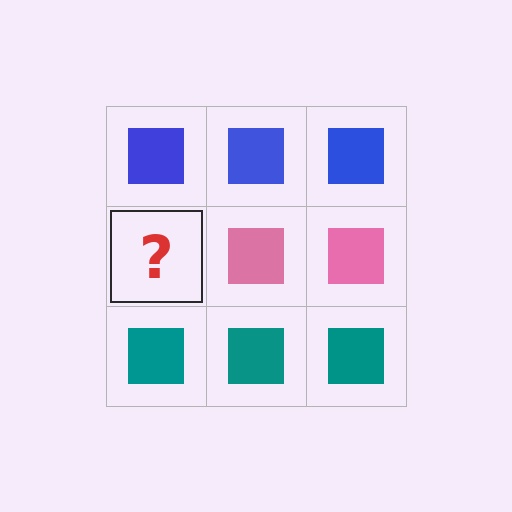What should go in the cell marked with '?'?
The missing cell should contain a pink square.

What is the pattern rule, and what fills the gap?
The rule is that each row has a consistent color. The gap should be filled with a pink square.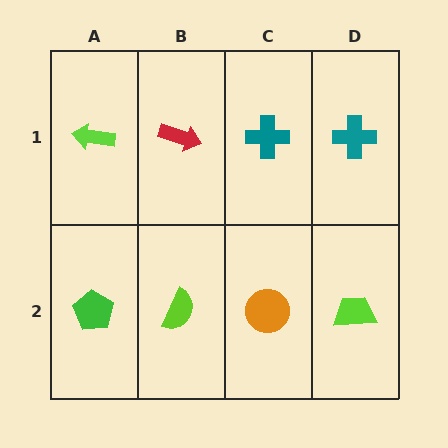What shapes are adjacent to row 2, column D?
A teal cross (row 1, column D), an orange circle (row 2, column C).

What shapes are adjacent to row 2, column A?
A lime arrow (row 1, column A), a lime semicircle (row 2, column B).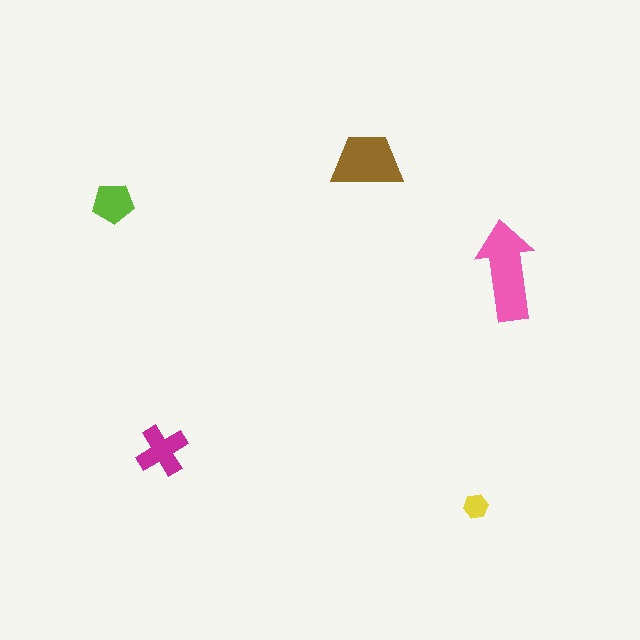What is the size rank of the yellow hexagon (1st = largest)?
5th.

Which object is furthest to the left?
The lime pentagon is leftmost.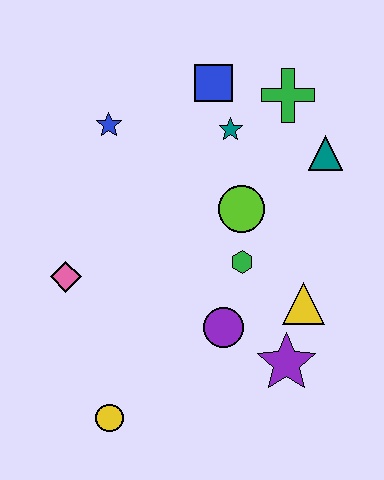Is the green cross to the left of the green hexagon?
No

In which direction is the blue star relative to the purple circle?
The blue star is above the purple circle.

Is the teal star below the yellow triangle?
No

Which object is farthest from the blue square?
The yellow circle is farthest from the blue square.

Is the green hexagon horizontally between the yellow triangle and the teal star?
Yes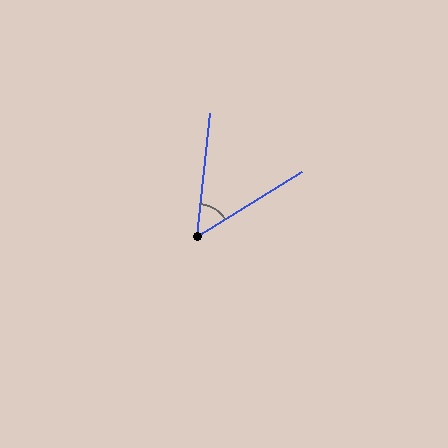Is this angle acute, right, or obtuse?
It is acute.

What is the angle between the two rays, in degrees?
Approximately 52 degrees.